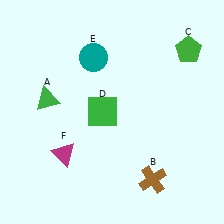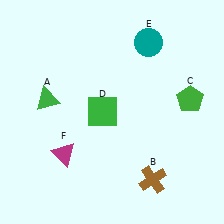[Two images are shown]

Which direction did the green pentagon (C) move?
The green pentagon (C) moved down.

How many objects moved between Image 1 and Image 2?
2 objects moved between the two images.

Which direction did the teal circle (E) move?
The teal circle (E) moved right.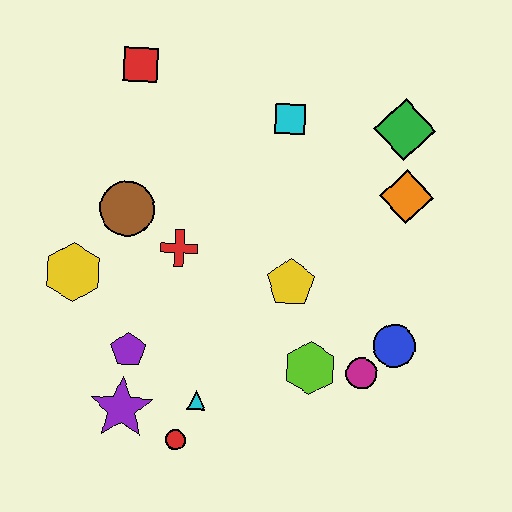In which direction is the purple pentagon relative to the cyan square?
The purple pentagon is below the cyan square.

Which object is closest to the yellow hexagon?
The brown circle is closest to the yellow hexagon.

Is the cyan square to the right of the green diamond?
No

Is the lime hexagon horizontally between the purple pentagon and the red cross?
No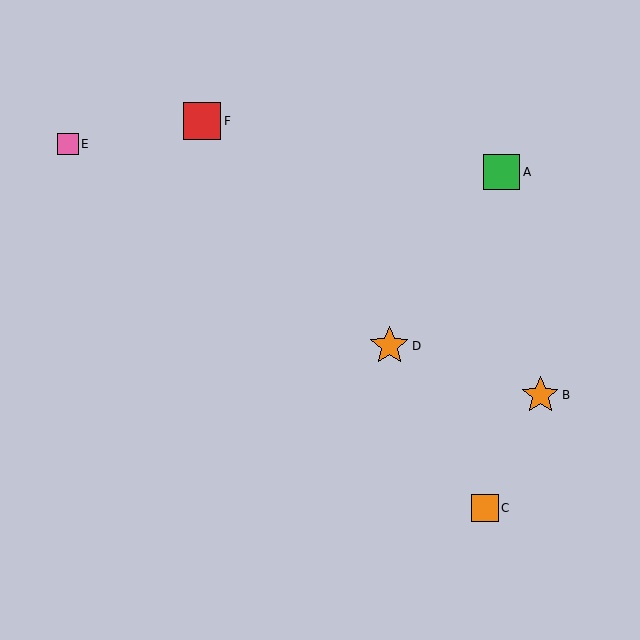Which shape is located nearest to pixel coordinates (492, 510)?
The orange square (labeled C) at (485, 508) is nearest to that location.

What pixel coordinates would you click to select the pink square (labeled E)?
Click at (68, 144) to select the pink square E.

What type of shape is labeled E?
Shape E is a pink square.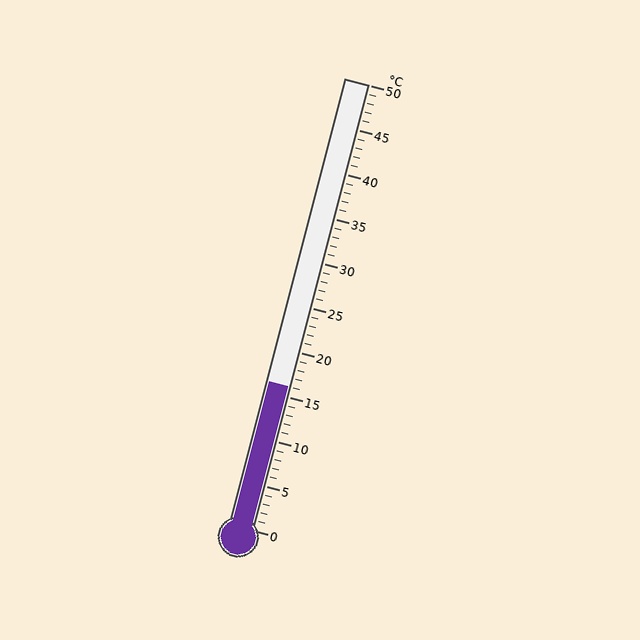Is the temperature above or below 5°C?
The temperature is above 5°C.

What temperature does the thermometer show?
The thermometer shows approximately 16°C.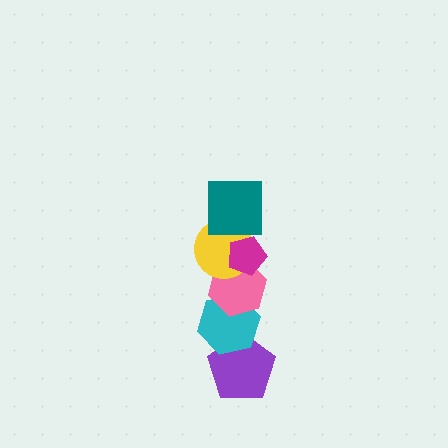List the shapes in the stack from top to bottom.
From top to bottom: the teal square, the magenta pentagon, the yellow circle, the pink hexagon, the cyan hexagon, the purple pentagon.